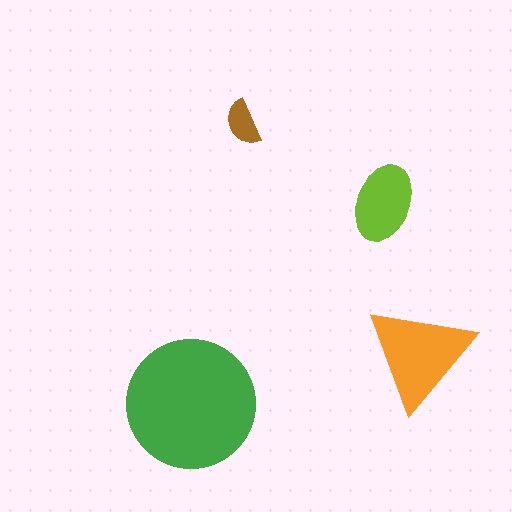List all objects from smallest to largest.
The brown semicircle, the lime ellipse, the orange triangle, the green circle.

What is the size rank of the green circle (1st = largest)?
1st.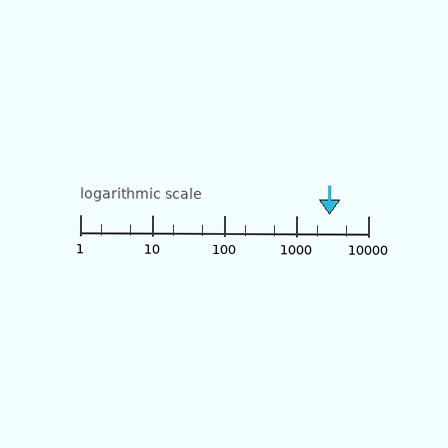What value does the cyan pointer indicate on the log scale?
The pointer indicates approximately 2900.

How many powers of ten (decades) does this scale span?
The scale spans 4 decades, from 1 to 10000.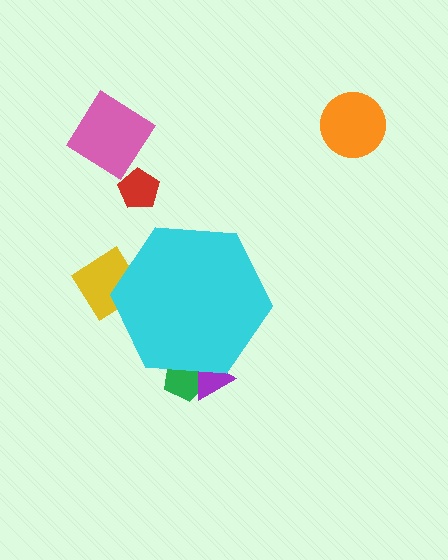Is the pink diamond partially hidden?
No, the pink diamond is fully visible.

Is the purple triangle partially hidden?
Yes, the purple triangle is partially hidden behind the cyan hexagon.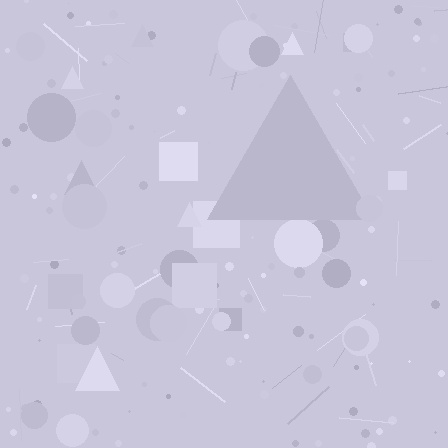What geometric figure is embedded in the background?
A triangle is embedded in the background.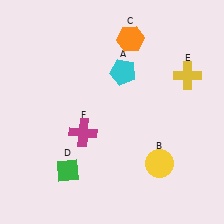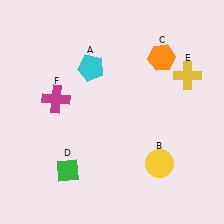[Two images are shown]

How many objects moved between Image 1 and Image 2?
3 objects moved between the two images.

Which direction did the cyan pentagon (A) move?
The cyan pentagon (A) moved left.